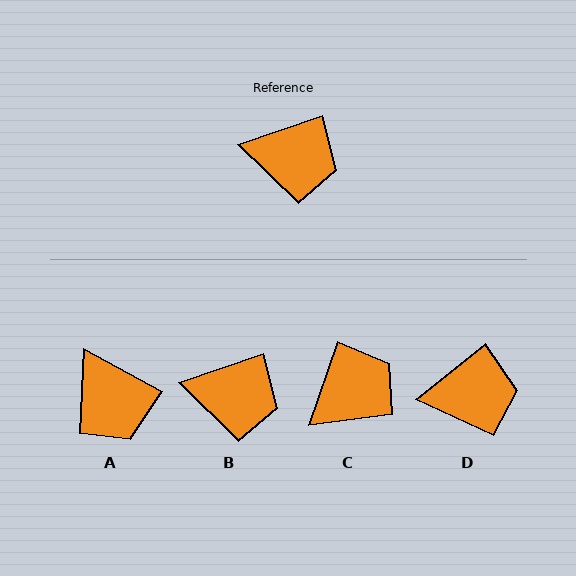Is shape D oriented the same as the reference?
No, it is off by about 20 degrees.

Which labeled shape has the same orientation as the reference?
B.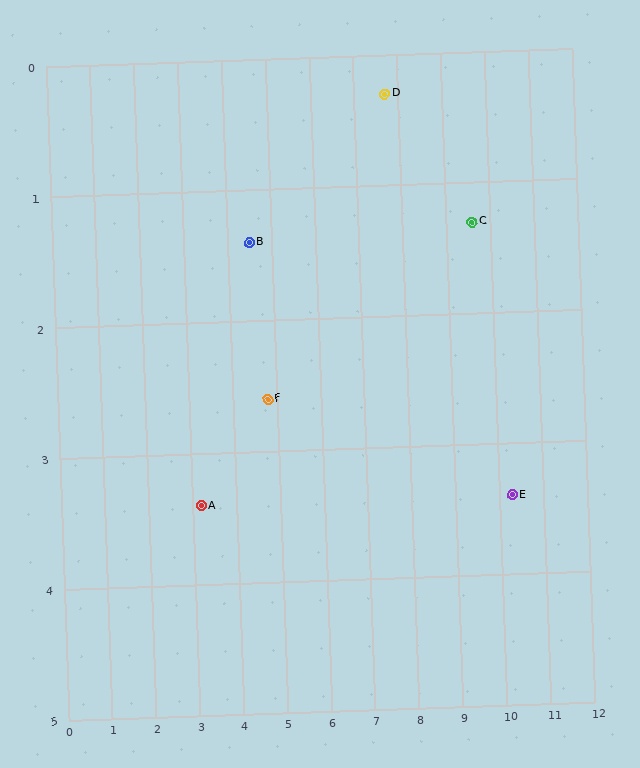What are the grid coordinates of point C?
Point C is at approximately (9.6, 1.3).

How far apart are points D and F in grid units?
Points D and F are about 3.7 grid units apart.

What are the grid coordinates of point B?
Point B is at approximately (4.5, 1.4).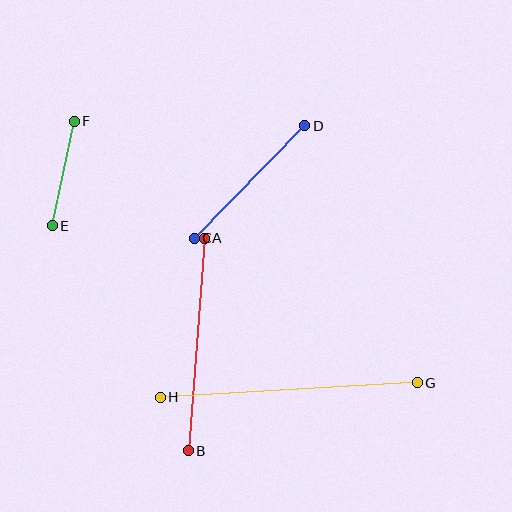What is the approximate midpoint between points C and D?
The midpoint is at approximately (250, 182) pixels.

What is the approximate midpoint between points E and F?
The midpoint is at approximately (63, 173) pixels.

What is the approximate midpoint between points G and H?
The midpoint is at approximately (289, 390) pixels.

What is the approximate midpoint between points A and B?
The midpoint is at approximately (196, 344) pixels.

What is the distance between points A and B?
The distance is approximately 213 pixels.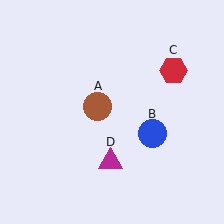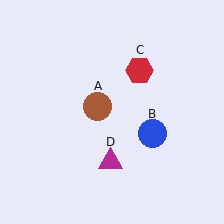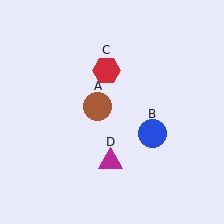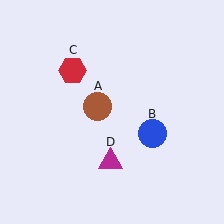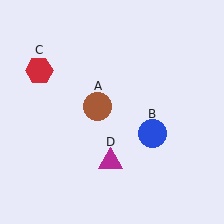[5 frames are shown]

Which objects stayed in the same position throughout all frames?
Brown circle (object A) and blue circle (object B) and magenta triangle (object D) remained stationary.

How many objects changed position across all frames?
1 object changed position: red hexagon (object C).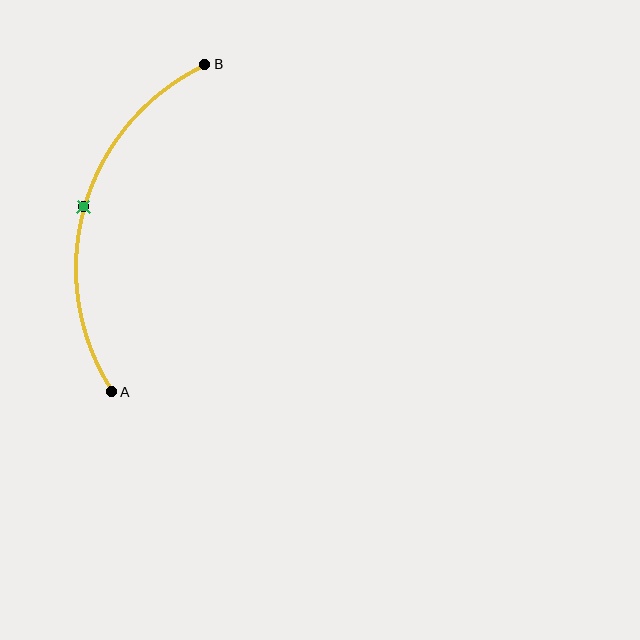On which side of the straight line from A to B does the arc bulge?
The arc bulges to the left of the straight line connecting A and B.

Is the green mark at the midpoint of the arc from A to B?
Yes. The green mark lies on the arc at equal arc-length from both A and B — it is the arc midpoint.